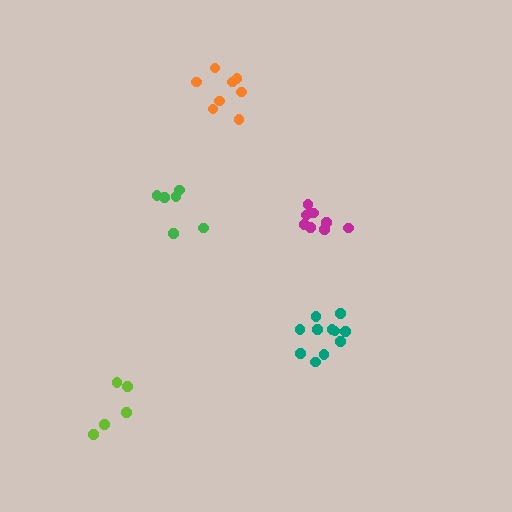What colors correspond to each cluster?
The clusters are colored: green, lime, orange, magenta, teal.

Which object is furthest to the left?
The lime cluster is leftmost.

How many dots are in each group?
Group 1: 6 dots, Group 2: 5 dots, Group 3: 8 dots, Group 4: 8 dots, Group 5: 11 dots (38 total).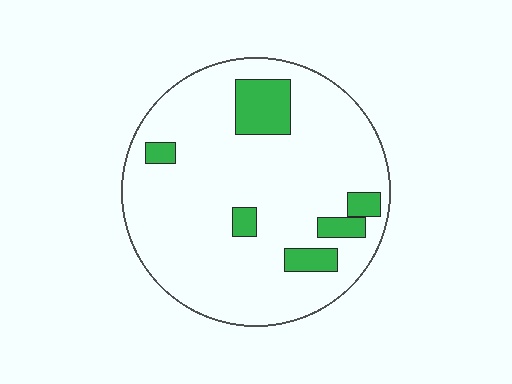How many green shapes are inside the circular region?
6.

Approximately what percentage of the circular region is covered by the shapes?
Approximately 15%.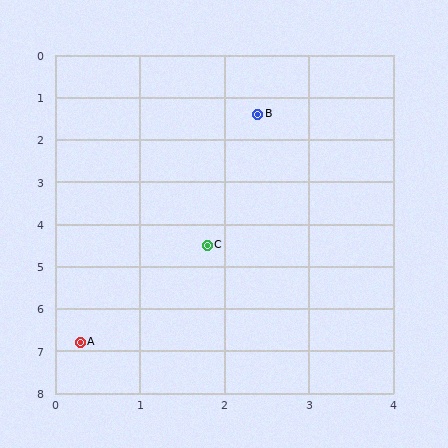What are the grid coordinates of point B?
Point B is at approximately (2.4, 1.4).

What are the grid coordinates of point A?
Point A is at approximately (0.3, 6.8).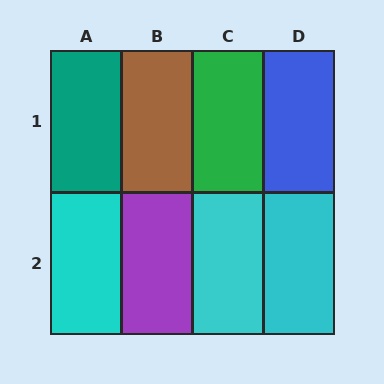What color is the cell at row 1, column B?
Brown.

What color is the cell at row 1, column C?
Green.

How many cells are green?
1 cell is green.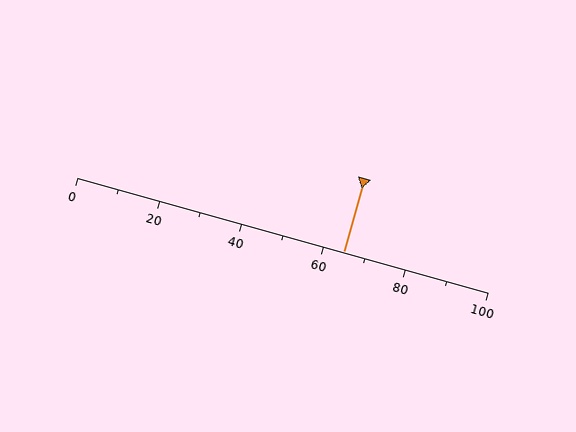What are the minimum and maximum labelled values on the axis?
The axis runs from 0 to 100.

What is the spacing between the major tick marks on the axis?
The major ticks are spaced 20 apart.